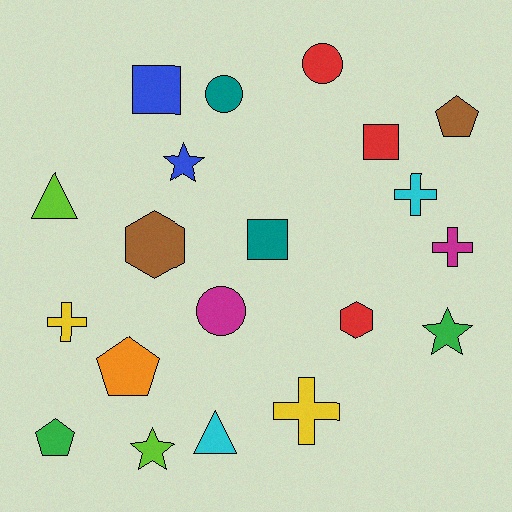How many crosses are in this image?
There are 4 crosses.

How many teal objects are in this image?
There are 2 teal objects.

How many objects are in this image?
There are 20 objects.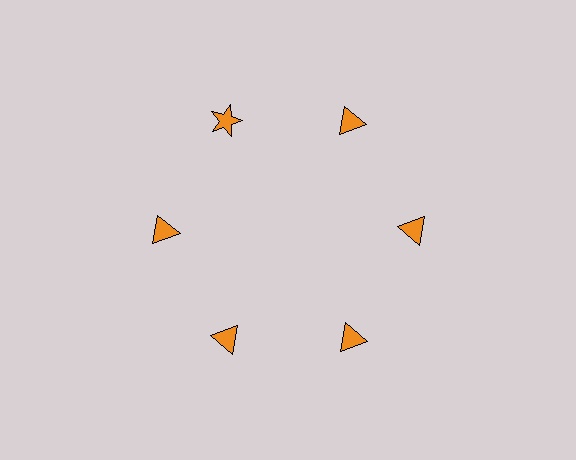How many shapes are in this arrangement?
There are 6 shapes arranged in a ring pattern.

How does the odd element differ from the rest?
It has a different shape: star instead of triangle.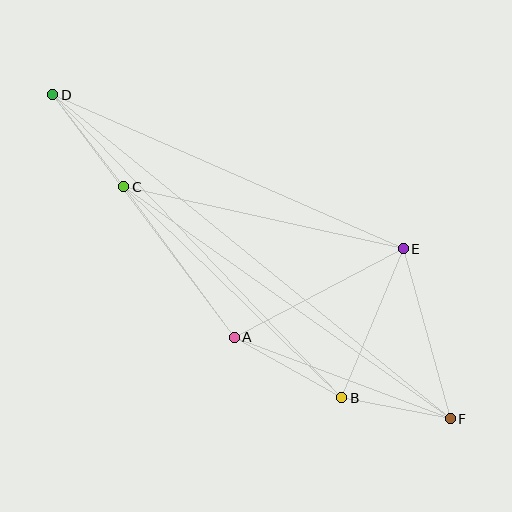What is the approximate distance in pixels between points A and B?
The distance between A and B is approximately 123 pixels.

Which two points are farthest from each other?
Points D and F are farthest from each other.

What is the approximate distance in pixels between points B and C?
The distance between B and C is approximately 304 pixels.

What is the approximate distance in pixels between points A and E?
The distance between A and E is approximately 191 pixels.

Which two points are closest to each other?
Points B and F are closest to each other.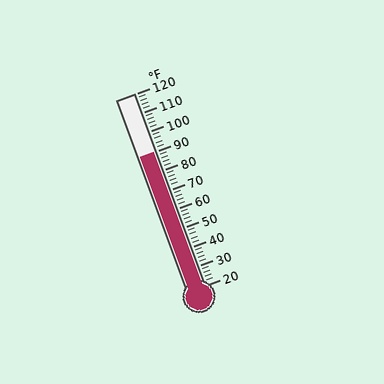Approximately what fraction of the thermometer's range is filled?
The thermometer is filled to approximately 70% of its range.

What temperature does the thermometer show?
The thermometer shows approximately 90°F.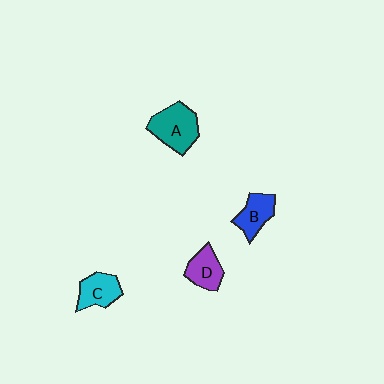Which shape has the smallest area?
Shape D (purple).